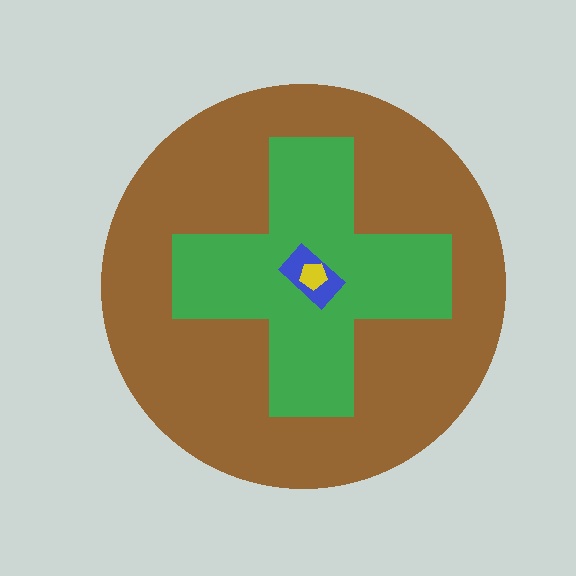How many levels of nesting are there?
4.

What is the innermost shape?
The yellow pentagon.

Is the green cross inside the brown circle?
Yes.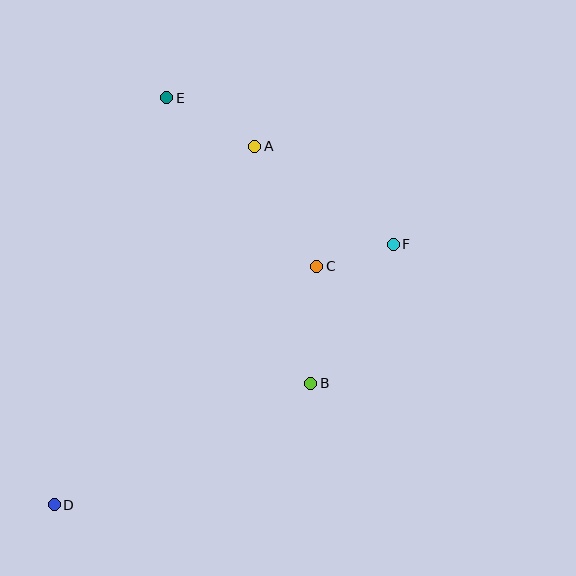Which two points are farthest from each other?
Points D and F are farthest from each other.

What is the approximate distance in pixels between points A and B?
The distance between A and B is approximately 243 pixels.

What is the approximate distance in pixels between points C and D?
The distance between C and D is approximately 355 pixels.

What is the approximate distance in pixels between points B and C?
The distance between B and C is approximately 117 pixels.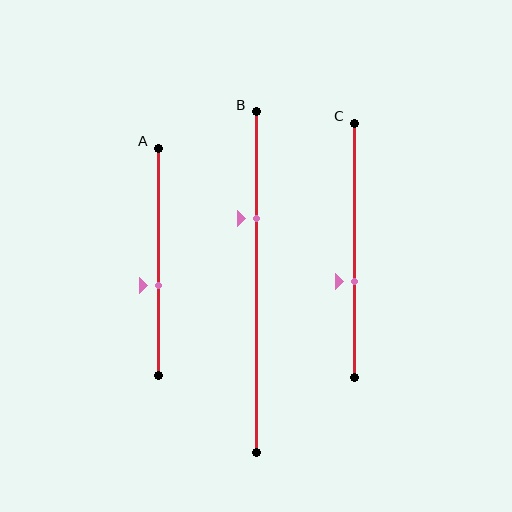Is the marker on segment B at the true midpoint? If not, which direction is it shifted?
No, the marker on segment B is shifted upward by about 19% of the segment length.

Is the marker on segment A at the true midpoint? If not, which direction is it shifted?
No, the marker on segment A is shifted downward by about 10% of the segment length.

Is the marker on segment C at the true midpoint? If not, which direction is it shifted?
No, the marker on segment C is shifted downward by about 12% of the segment length.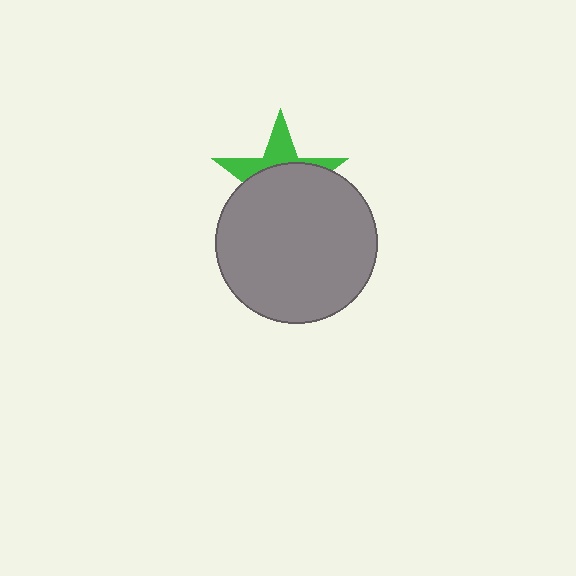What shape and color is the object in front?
The object in front is a gray circle.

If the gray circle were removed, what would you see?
You would see the complete green star.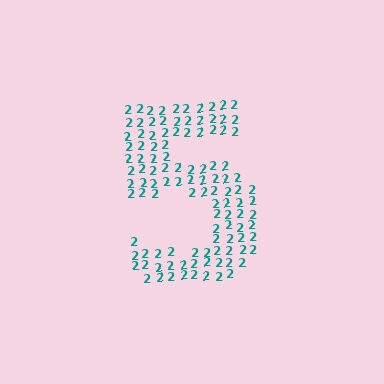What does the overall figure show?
The overall figure shows the digit 5.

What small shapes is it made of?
It is made of small digit 2's.